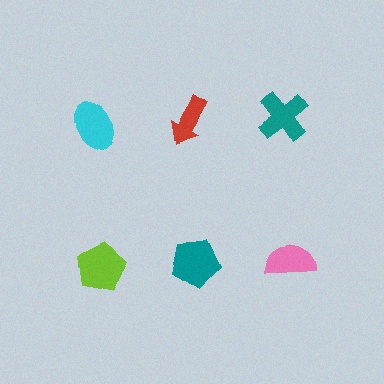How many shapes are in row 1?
3 shapes.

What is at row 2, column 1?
A lime pentagon.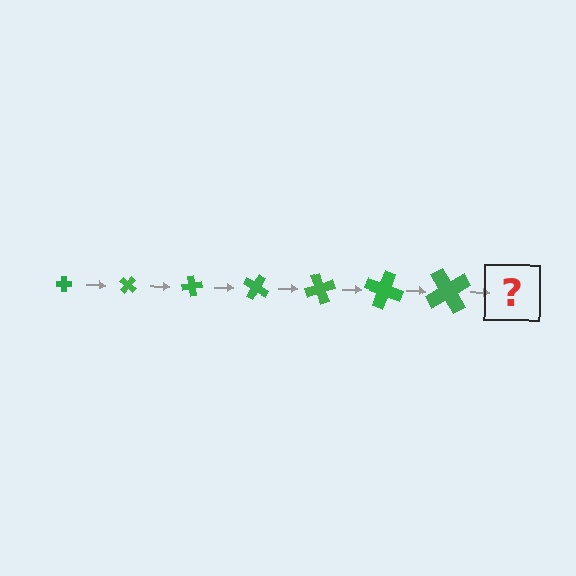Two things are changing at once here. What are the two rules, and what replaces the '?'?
The two rules are that the cross grows larger each step and it rotates 40 degrees each step. The '?' should be a cross, larger than the previous one and rotated 280 degrees from the start.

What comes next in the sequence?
The next element should be a cross, larger than the previous one and rotated 280 degrees from the start.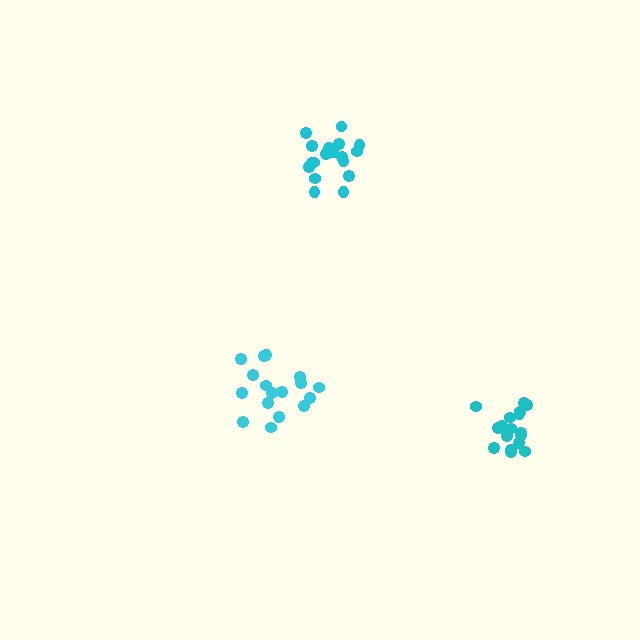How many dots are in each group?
Group 1: 17 dots, Group 2: 18 dots, Group 3: 18 dots (53 total).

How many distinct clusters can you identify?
There are 3 distinct clusters.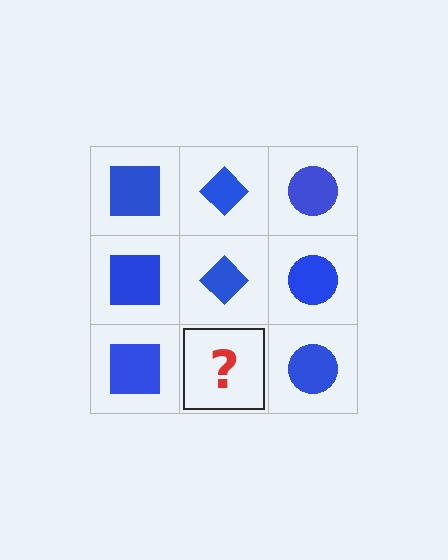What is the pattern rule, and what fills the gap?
The rule is that each column has a consistent shape. The gap should be filled with a blue diamond.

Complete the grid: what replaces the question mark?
The question mark should be replaced with a blue diamond.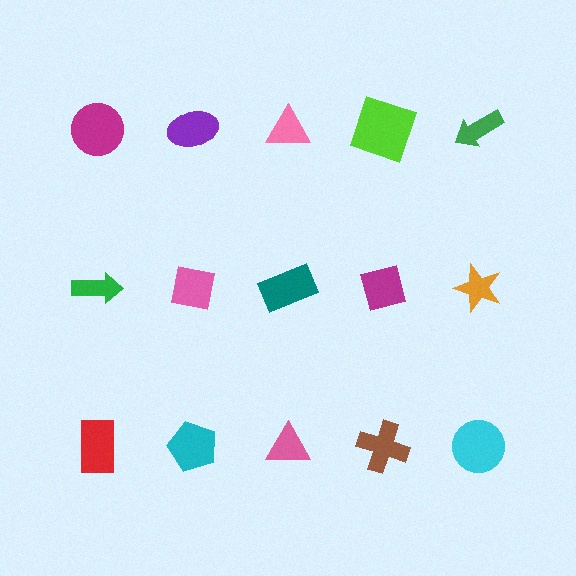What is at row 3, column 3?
A pink triangle.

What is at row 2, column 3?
A teal rectangle.